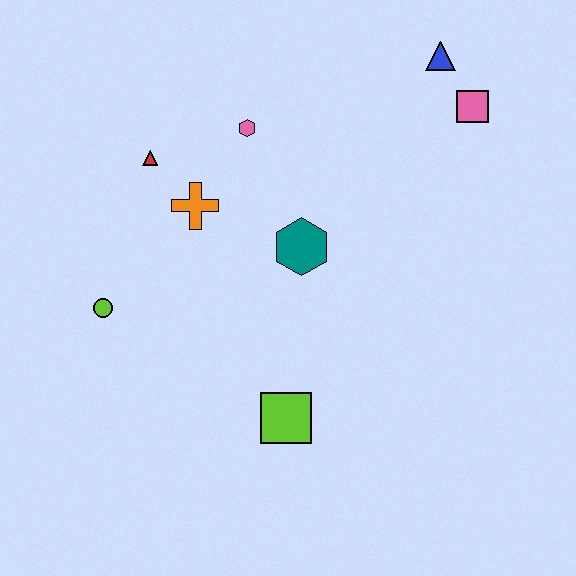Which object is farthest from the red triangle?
The pink square is farthest from the red triangle.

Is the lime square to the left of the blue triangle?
Yes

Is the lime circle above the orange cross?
No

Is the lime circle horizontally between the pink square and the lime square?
No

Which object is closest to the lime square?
The teal hexagon is closest to the lime square.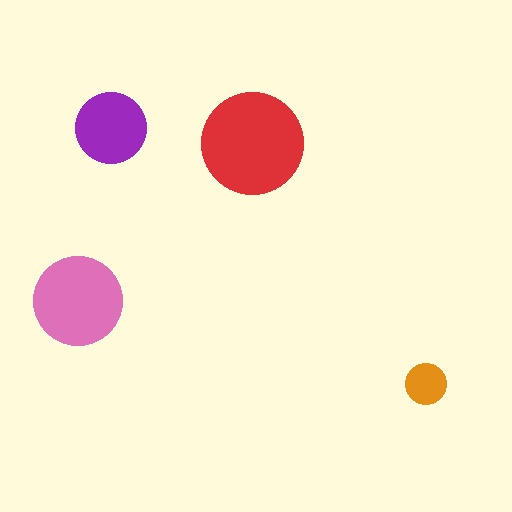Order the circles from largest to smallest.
the red one, the pink one, the purple one, the orange one.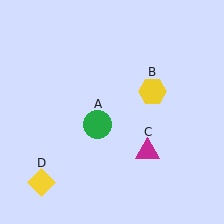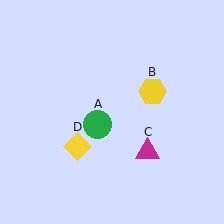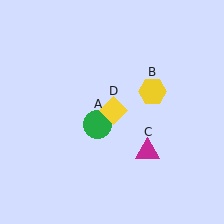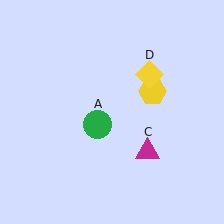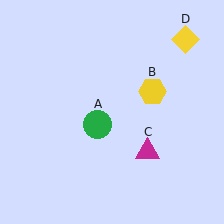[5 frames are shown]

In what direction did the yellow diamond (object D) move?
The yellow diamond (object D) moved up and to the right.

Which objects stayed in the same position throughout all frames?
Green circle (object A) and yellow hexagon (object B) and magenta triangle (object C) remained stationary.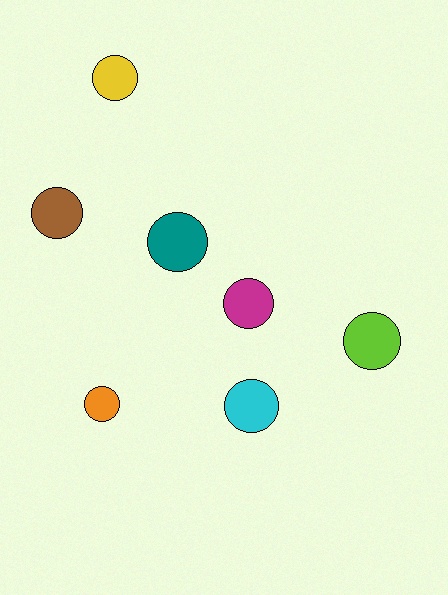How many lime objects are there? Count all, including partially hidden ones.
There is 1 lime object.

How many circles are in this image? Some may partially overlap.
There are 7 circles.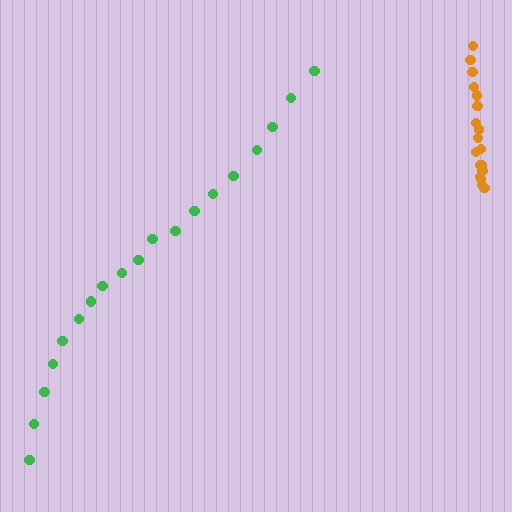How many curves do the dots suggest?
There are 2 distinct paths.